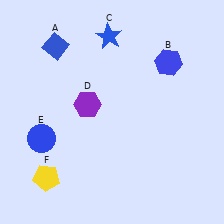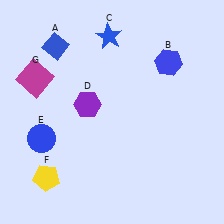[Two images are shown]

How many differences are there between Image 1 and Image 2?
There is 1 difference between the two images.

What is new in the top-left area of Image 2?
A magenta square (G) was added in the top-left area of Image 2.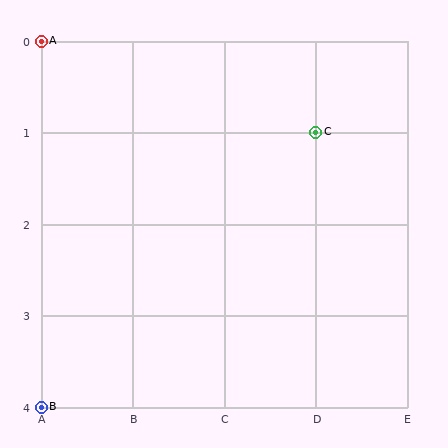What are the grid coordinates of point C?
Point C is at grid coordinates (D, 1).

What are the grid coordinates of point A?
Point A is at grid coordinates (A, 0).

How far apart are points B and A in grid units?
Points B and A are 4 rows apart.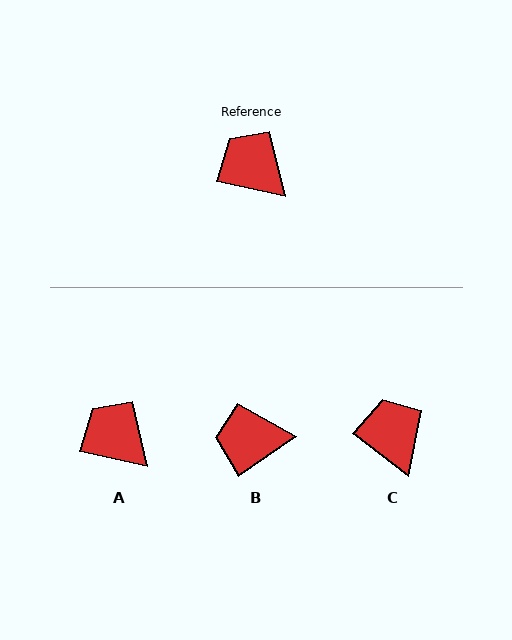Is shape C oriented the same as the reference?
No, it is off by about 25 degrees.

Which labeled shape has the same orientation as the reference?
A.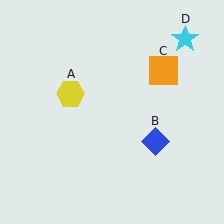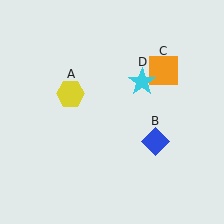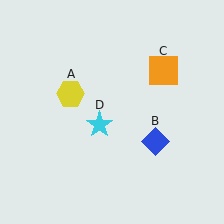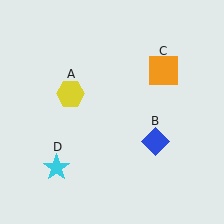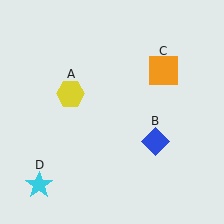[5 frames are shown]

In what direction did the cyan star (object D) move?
The cyan star (object D) moved down and to the left.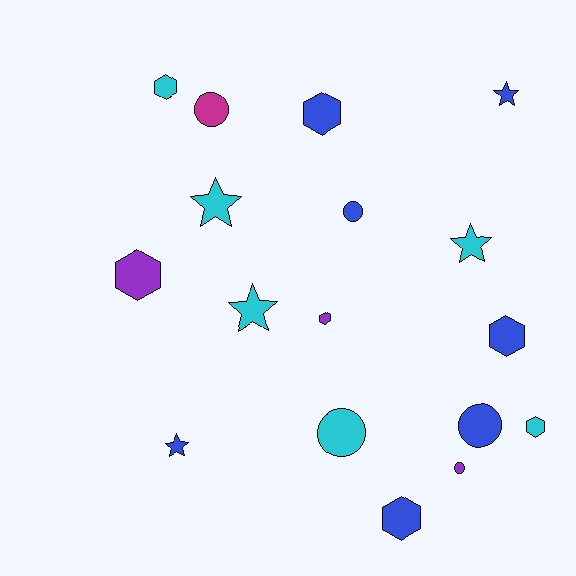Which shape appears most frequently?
Hexagon, with 7 objects.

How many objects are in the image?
There are 17 objects.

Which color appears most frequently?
Blue, with 7 objects.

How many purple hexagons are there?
There are 2 purple hexagons.